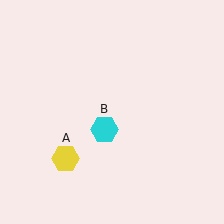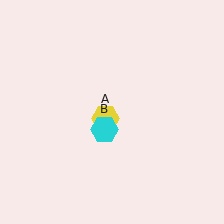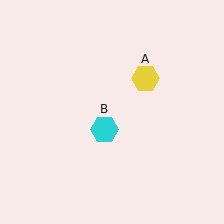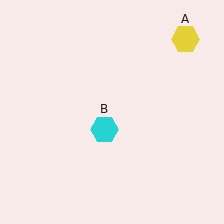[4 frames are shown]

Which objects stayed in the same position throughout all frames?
Cyan hexagon (object B) remained stationary.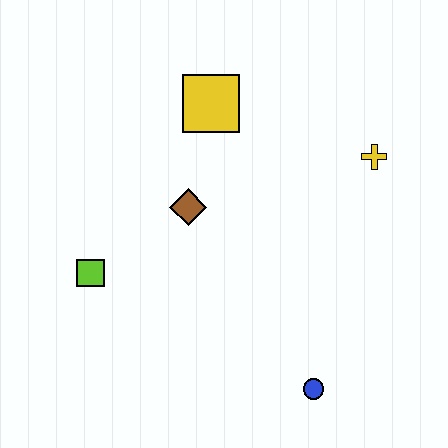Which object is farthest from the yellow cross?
The lime square is farthest from the yellow cross.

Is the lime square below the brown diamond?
Yes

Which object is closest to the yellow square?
The brown diamond is closest to the yellow square.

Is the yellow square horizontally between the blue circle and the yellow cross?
No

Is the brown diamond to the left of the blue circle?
Yes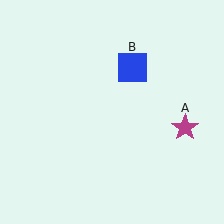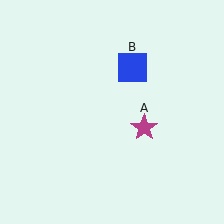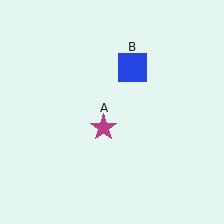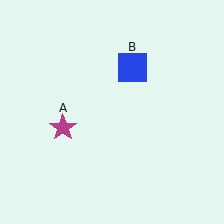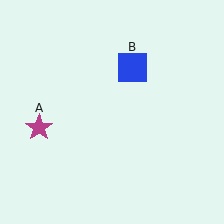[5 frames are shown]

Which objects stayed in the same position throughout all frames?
Blue square (object B) remained stationary.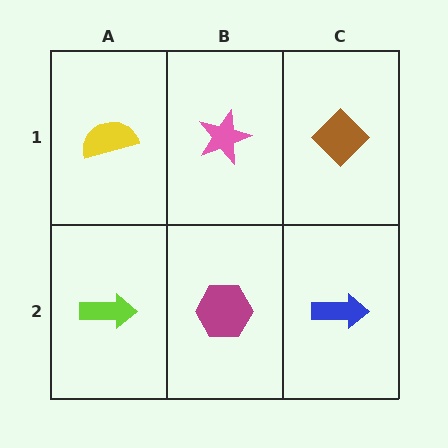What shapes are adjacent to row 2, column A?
A yellow semicircle (row 1, column A), a magenta hexagon (row 2, column B).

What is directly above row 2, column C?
A brown diamond.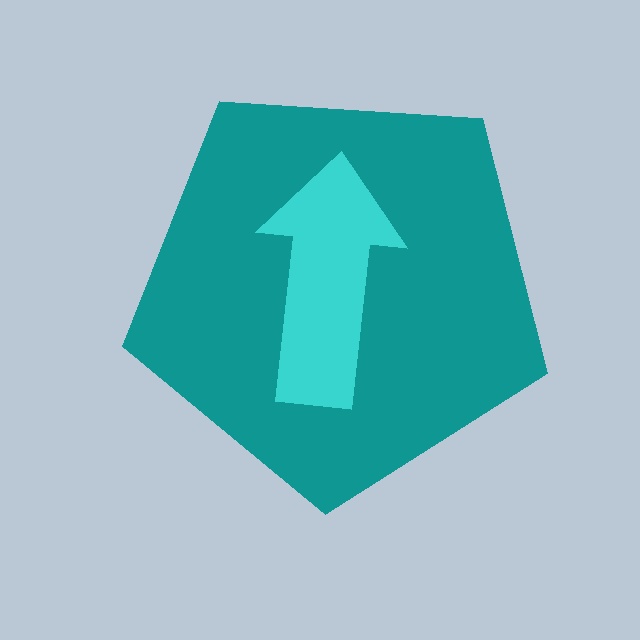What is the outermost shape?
The teal pentagon.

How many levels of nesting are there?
2.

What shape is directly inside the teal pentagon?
The cyan arrow.